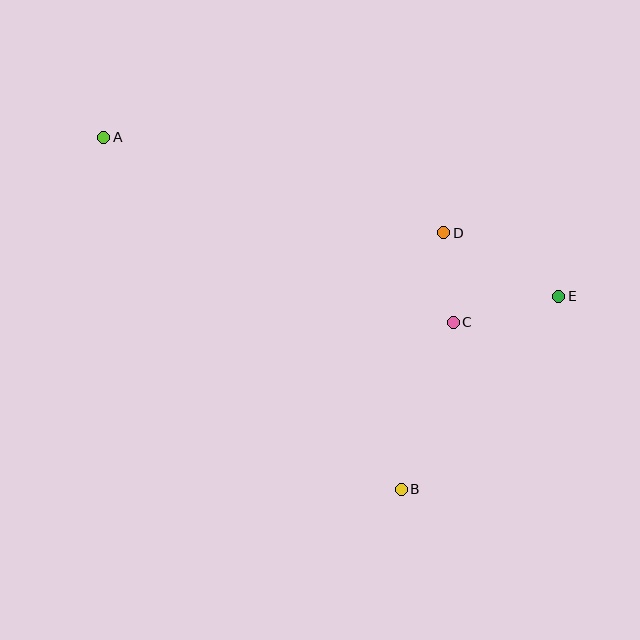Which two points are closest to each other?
Points C and D are closest to each other.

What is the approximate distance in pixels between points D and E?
The distance between D and E is approximately 132 pixels.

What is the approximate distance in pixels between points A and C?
The distance between A and C is approximately 396 pixels.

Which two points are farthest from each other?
Points A and E are farthest from each other.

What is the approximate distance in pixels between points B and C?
The distance between B and C is approximately 174 pixels.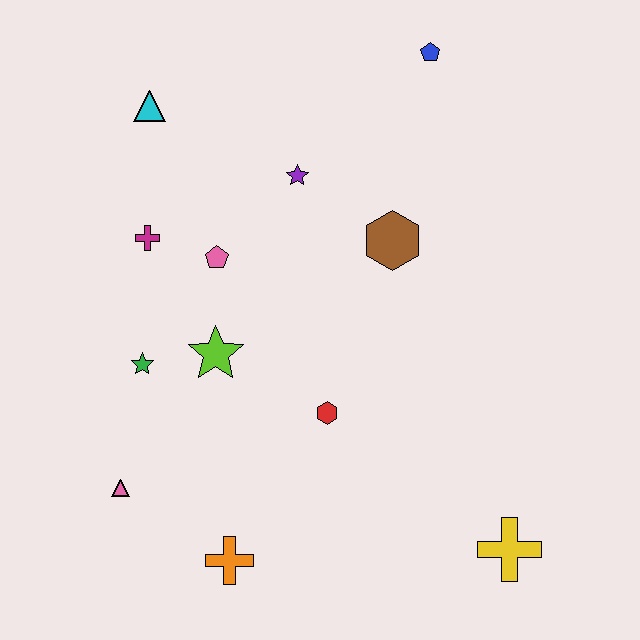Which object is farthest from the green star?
The blue pentagon is farthest from the green star.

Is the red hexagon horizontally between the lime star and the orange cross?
No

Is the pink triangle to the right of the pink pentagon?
No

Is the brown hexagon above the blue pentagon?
No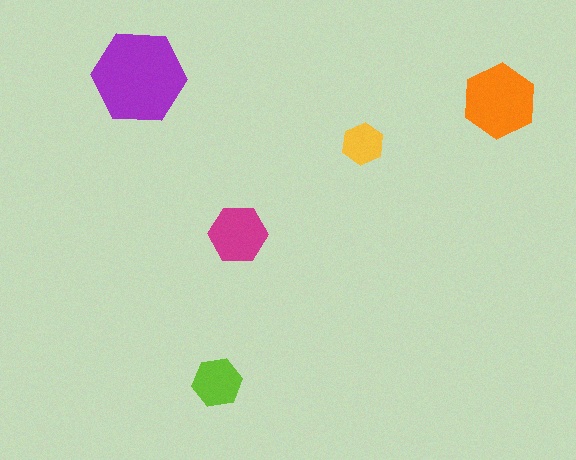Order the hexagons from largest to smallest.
the purple one, the orange one, the magenta one, the lime one, the yellow one.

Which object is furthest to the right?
The orange hexagon is rightmost.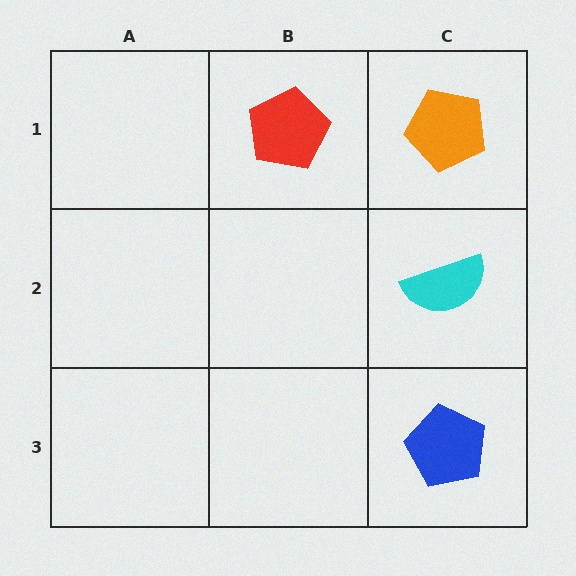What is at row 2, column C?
A cyan semicircle.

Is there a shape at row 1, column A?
No, that cell is empty.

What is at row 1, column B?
A red pentagon.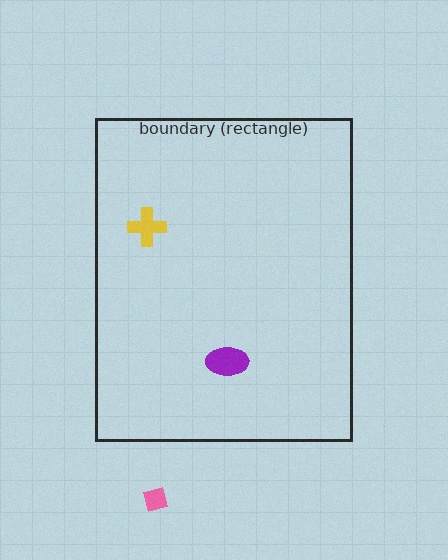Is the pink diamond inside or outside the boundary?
Outside.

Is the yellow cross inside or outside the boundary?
Inside.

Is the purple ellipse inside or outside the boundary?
Inside.